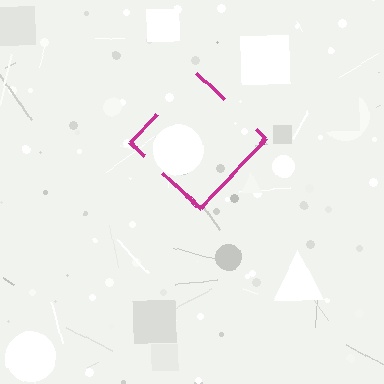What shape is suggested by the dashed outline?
The dashed outline suggests a diamond.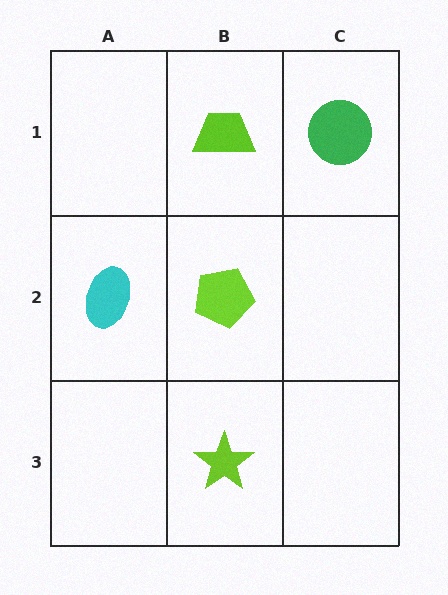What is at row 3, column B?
A lime star.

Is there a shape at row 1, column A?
No, that cell is empty.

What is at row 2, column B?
A lime pentagon.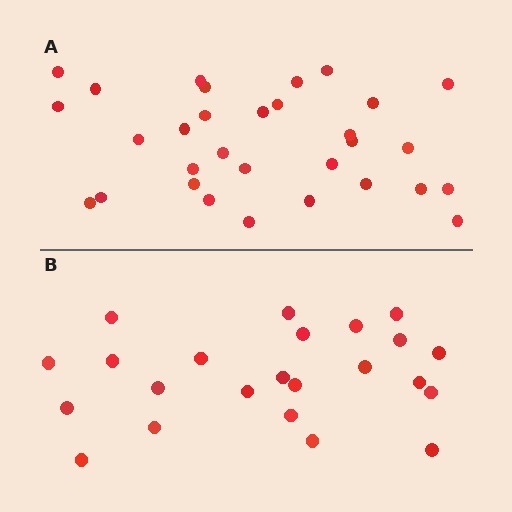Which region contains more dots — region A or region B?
Region A (the top region) has more dots.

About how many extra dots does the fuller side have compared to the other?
Region A has roughly 8 or so more dots than region B.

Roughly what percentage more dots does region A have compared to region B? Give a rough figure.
About 35% more.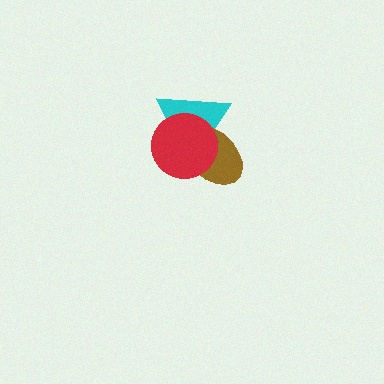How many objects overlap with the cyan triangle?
2 objects overlap with the cyan triangle.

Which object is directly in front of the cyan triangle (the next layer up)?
The brown ellipse is directly in front of the cyan triangle.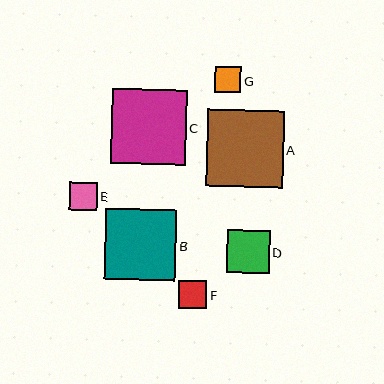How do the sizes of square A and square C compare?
Square A and square C are approximately the same size.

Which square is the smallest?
Square G is the smallest with a size of approximately 26 pixels.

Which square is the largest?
Square A is the largest with a size of approximately 76 pixels.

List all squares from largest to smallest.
From largest to smallest: A, C, B, D, F, E, G.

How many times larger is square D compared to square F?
Square D is approximately 1.5 times the size of square F.